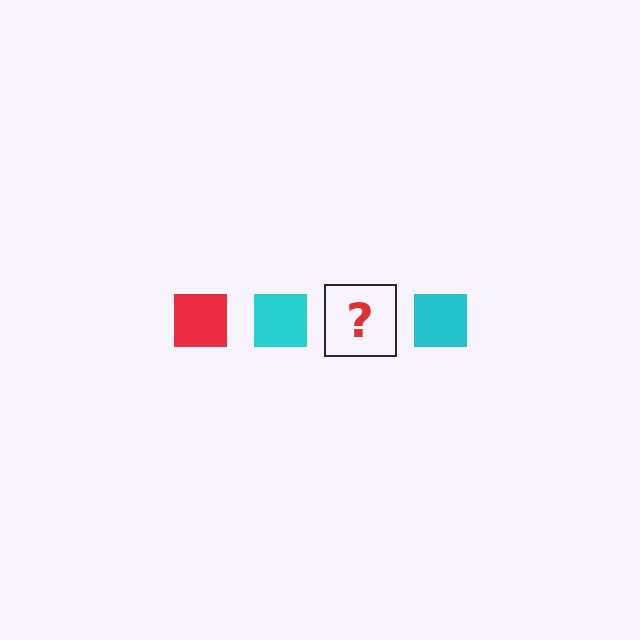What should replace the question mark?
The question mark should be replaced with a red square.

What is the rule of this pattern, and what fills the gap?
The rule is that the pattern cycles through red, cyan squares. The gap should be filled with a red square.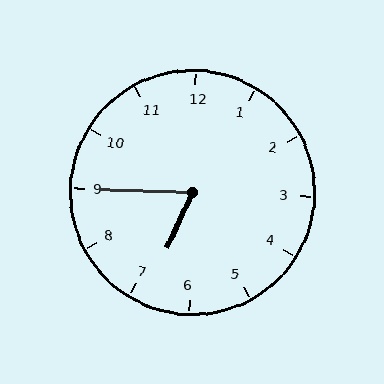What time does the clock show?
6:45.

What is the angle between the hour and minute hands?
Approximately 68 degrees.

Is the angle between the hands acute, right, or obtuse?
It is acute.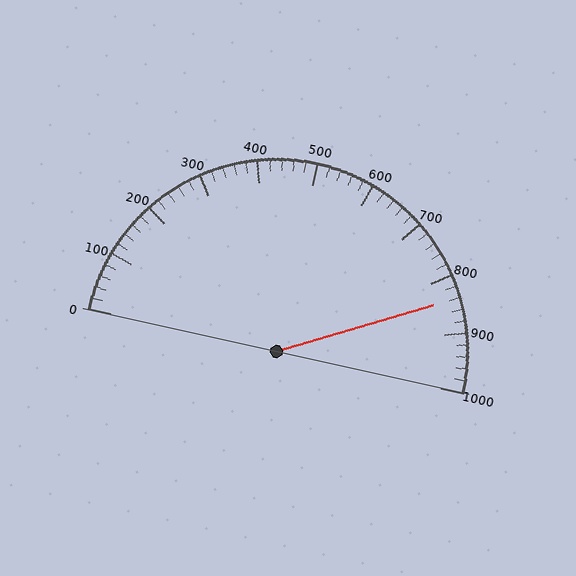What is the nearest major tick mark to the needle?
The nearest major tick mark is 800.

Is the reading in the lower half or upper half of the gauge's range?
The reading is in the upper half of the range (0 to 1000).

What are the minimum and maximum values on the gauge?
The gauge ranges from 0 to 1000.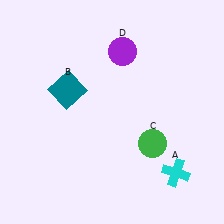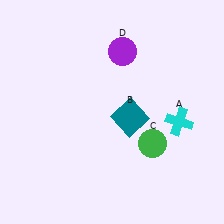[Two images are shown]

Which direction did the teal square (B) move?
The teal square (B) moved right.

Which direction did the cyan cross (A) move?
The cyan cross (A) moved up.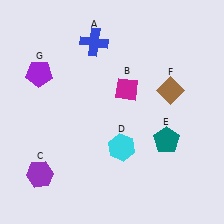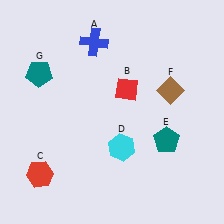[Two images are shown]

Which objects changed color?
B changed from magenta to red. C changed from purple to red. G changed from purple to teal.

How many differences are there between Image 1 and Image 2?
There are 3 differences between the two images.